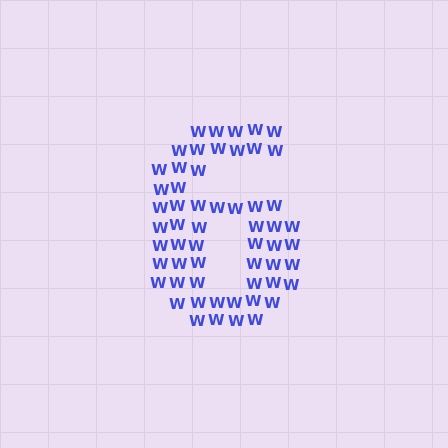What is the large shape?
The large shape is the digit 6.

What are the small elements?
The small elements are letter W's.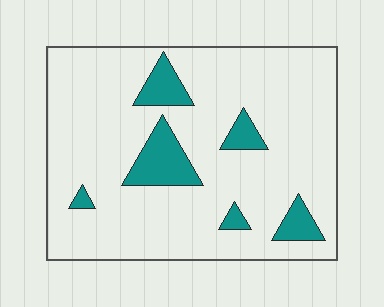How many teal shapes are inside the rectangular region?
6.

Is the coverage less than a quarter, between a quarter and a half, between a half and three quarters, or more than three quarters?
Less than a quarter.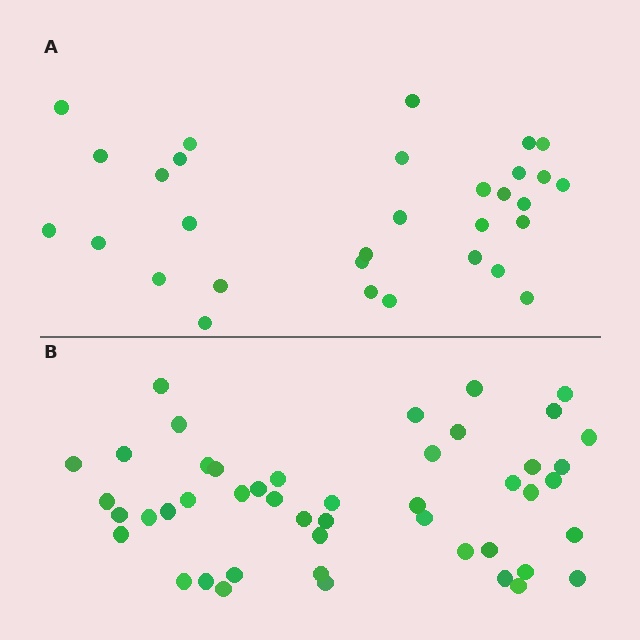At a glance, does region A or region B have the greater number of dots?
Region B (the bottom region) has more dots.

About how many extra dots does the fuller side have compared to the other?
Region B has approximately 15 more dots than region A.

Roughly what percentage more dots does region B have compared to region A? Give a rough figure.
About 50% more.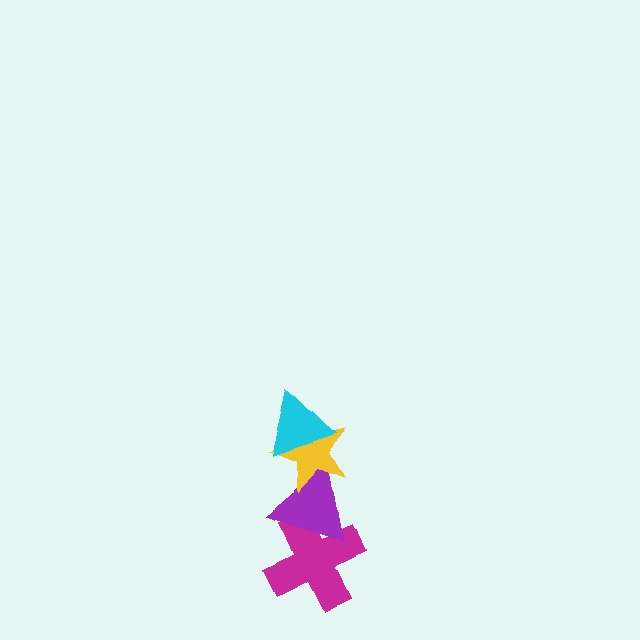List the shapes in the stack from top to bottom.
From top to bottom: the cyan triangle, the yellow star, the purple triangle, the magenta cross.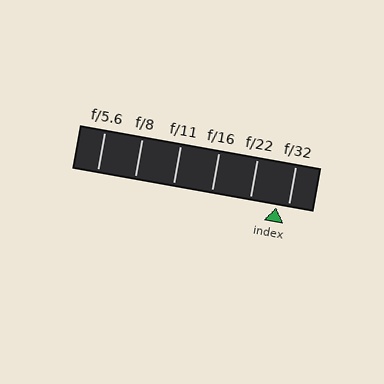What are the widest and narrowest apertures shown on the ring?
The widest aperture shown is f/5.6 and the narrowest is f/32.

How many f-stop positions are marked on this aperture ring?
There are 6 f-stop positions marked.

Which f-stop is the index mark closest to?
The index mark is closest to f/32.